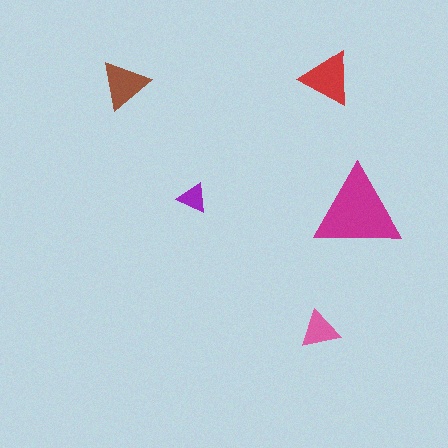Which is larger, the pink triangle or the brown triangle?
The brown one.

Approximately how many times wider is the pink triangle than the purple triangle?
About 1.5 times wider.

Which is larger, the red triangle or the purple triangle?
The red one.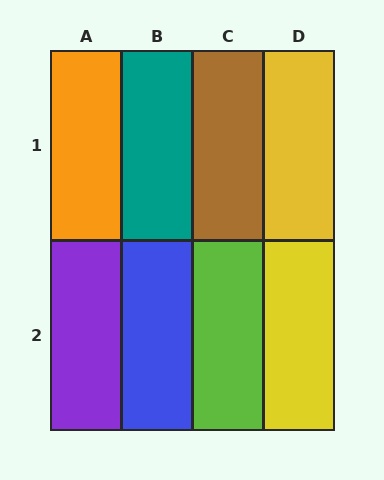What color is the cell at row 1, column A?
Orange.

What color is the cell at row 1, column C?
Brown.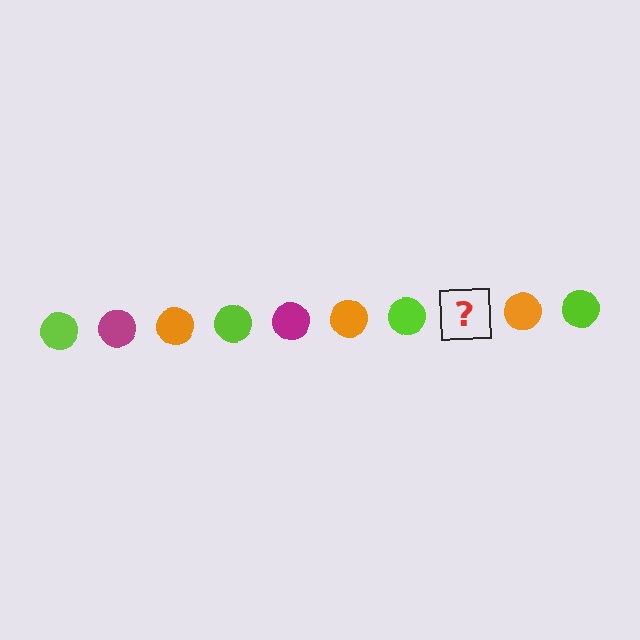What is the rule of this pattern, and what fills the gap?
The rule is that the pattern cycles through lime, magenta, orange circles. The gap should be filled with a magenta circle.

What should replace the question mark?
The question mark should be replaced with a magenta circle.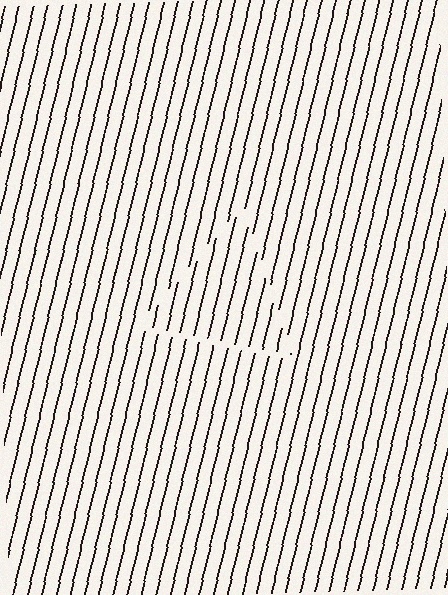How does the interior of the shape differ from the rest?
The interior of the shape contains the same grating, shifted by half a period — the contour is defined by the phase discontinuity where line-ends from the inner and outer gratings abut.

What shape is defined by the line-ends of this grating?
An illusory triangle. The interior of the shape contains the same grating, shifted by half a period — the contour is defined by the phase discontinuity where line-ends from the inner and outer gratings abut.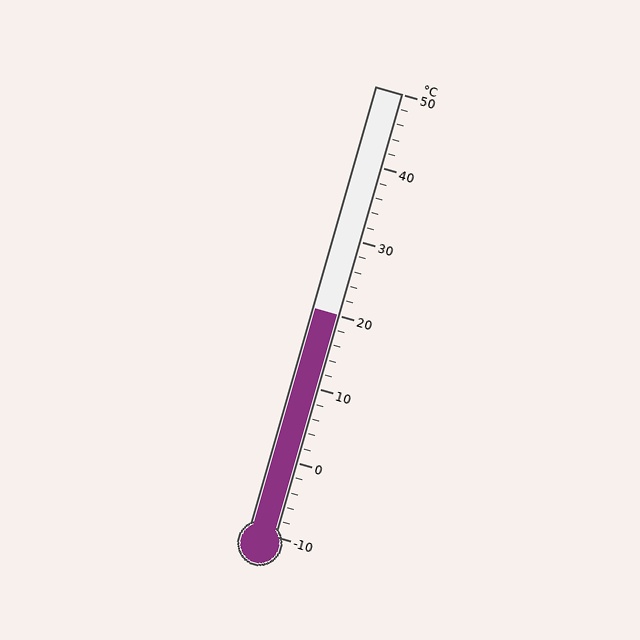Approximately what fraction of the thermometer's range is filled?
The thermometer is filled to approximately 50% of its range.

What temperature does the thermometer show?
The thermometer shows approximately 20°C.